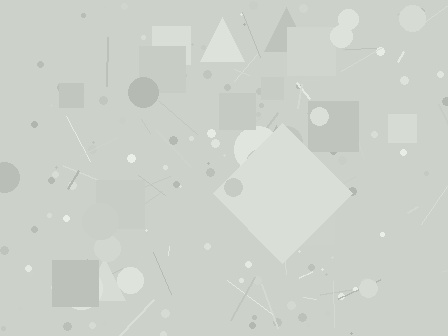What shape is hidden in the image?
A diamond is hidden in the image.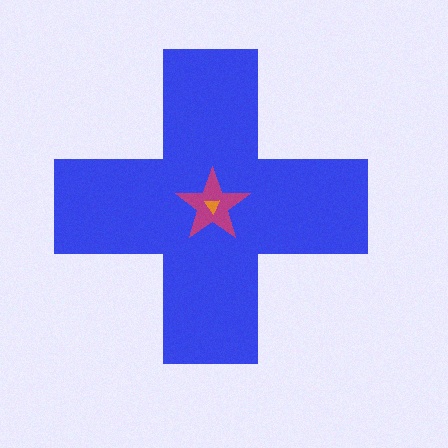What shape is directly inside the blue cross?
The magenta star.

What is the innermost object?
The orange triangle.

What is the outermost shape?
The blue cross.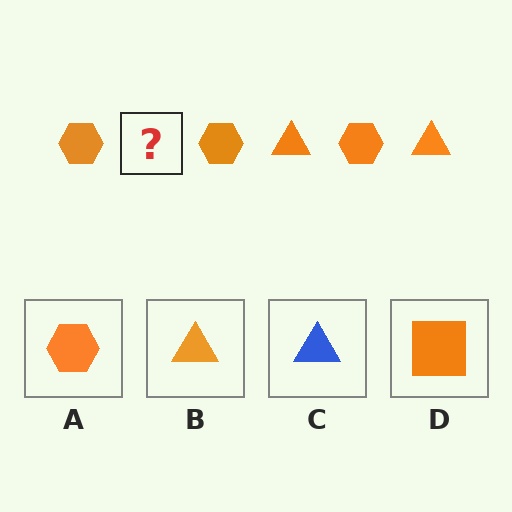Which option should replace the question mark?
Option B.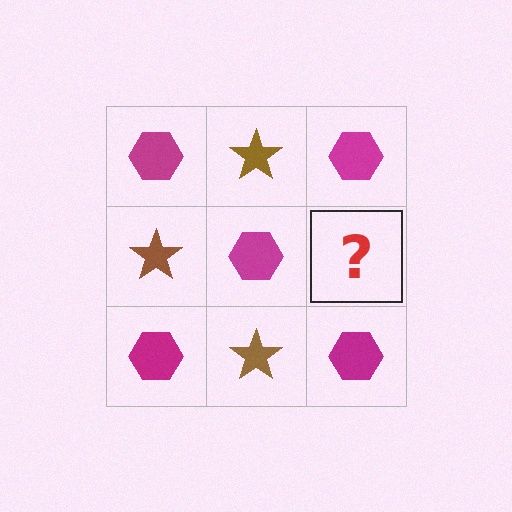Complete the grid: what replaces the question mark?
The question mark should be replaced with a brown star.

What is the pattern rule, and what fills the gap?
The rule is that it alternates magenta hexagon and brown star in a checkerboard pattern. The gap should be filled with a brown star.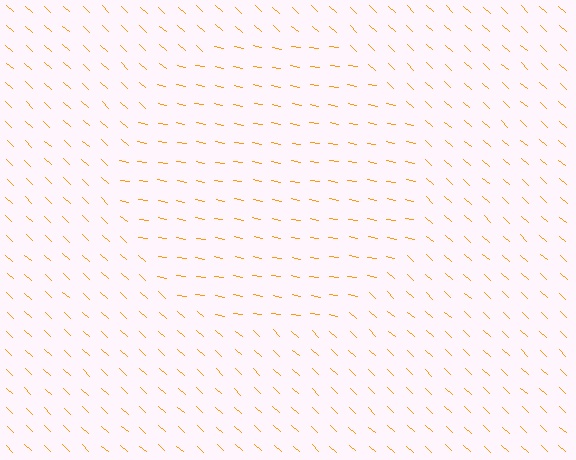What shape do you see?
I see a circle.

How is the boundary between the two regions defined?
The boundary is defined purely by a change in line orientation (approximately 32 degrees difference). All lines are the same color and thickness.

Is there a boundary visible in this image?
Yes, there is a texture boundary formed by a change in line orientation.